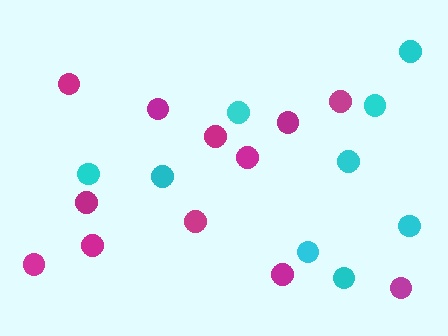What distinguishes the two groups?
There are 2 groups: one group of magenta circles (12) and one group of cyan circles (9).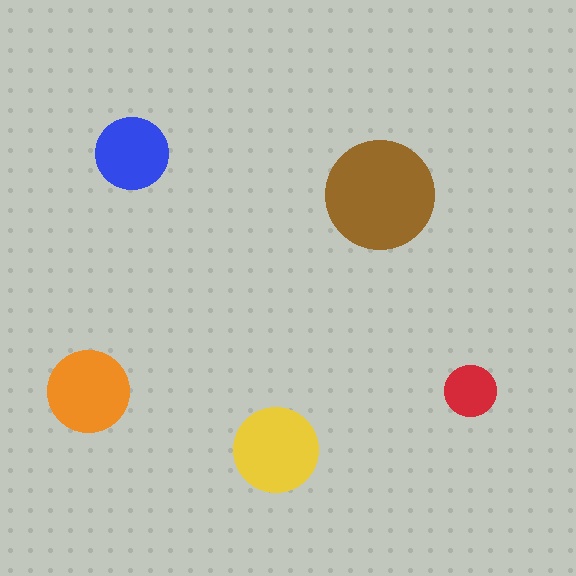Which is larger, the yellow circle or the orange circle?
The yellow one.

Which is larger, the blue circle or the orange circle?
The orange one.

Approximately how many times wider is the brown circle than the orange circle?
About 1.5 times wider.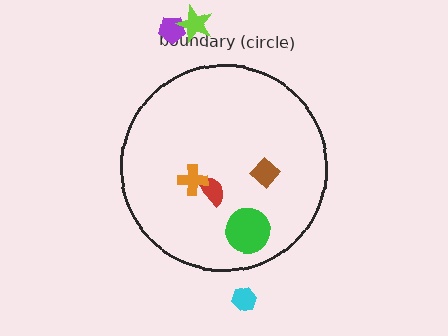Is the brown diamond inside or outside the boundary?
Inside.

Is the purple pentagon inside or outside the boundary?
Outside.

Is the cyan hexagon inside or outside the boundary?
Outside.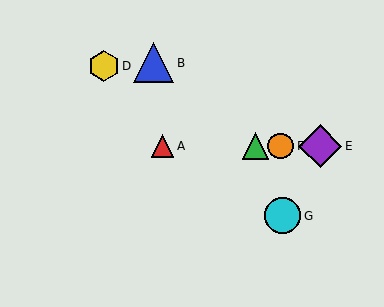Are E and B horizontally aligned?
No, E is at y≈146 and B is at y≈63.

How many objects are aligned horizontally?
4 objects (A, C, E, F) are aligned horizontally.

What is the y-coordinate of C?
Object C is at y≈146.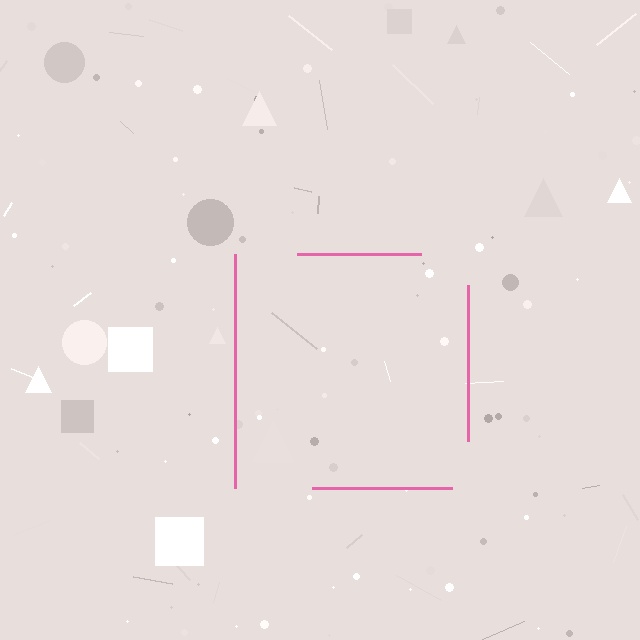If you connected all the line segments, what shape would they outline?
They would outline a square.